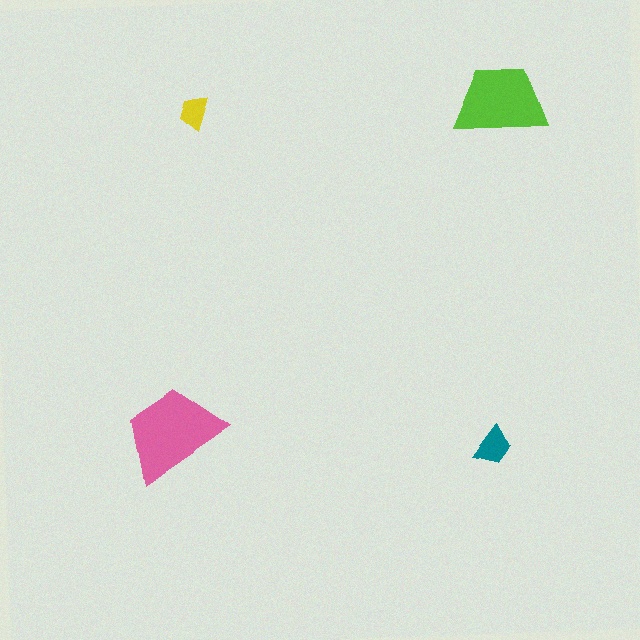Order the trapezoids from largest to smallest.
the pink one, the lime one, the teal one, the yellow one.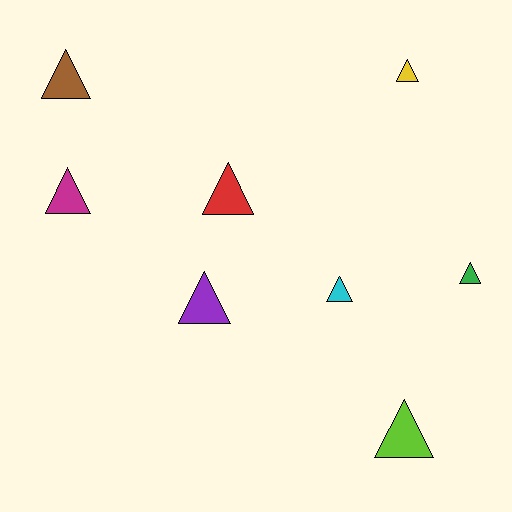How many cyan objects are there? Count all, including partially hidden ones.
There is 1 cyan object.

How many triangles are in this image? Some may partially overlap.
There are 8 triangles.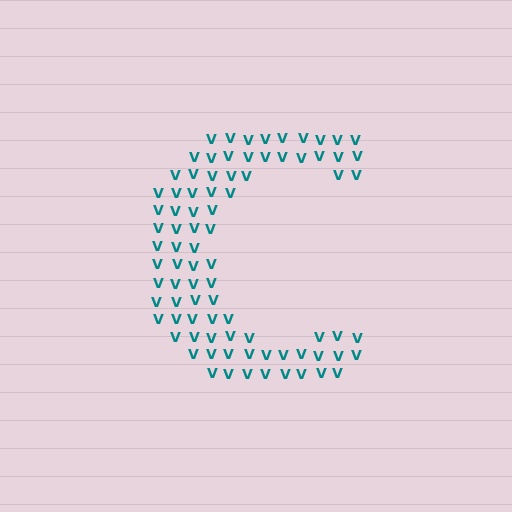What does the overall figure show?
The overall figure shows the letter C.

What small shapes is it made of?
It is made of small letter V's.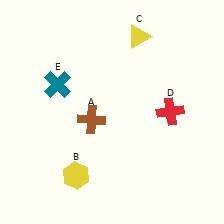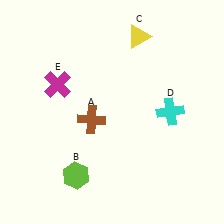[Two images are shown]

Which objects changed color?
B changed from yellow to lime. D changed from red to cyan. E changed from teal to magenta.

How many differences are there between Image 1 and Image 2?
There are 3 differences between the two images.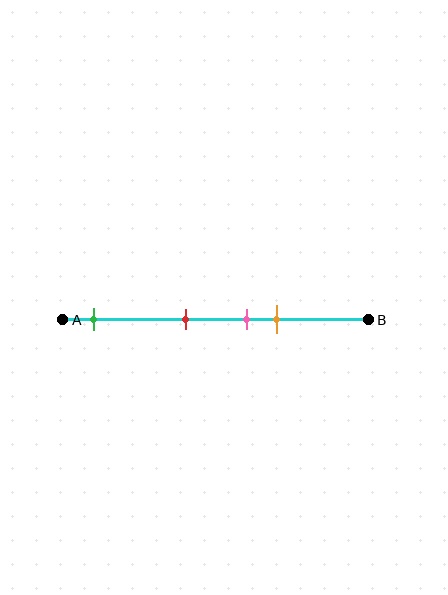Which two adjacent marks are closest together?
The pink and orange marks are the closest adjacent pair.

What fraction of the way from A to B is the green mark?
The green mark is approximately 10% (0.1) of the way from A to B.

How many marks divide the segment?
There are 4 marks dividing the segment.